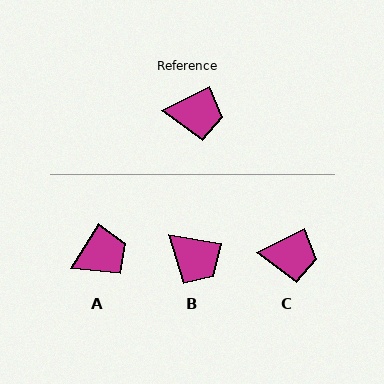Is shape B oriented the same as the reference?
No, it is off by about 36 degrees.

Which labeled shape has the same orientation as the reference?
C.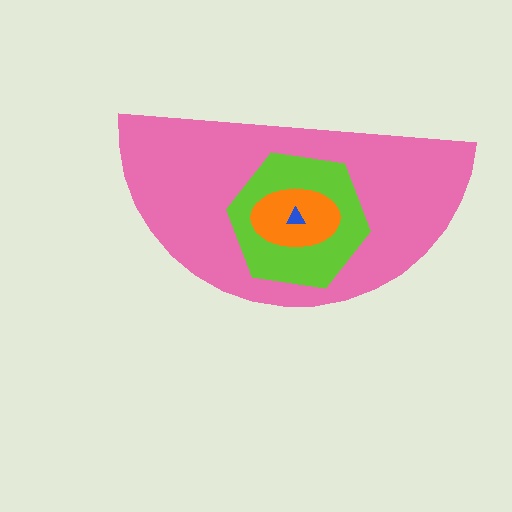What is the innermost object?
The blue triangle.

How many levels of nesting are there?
4.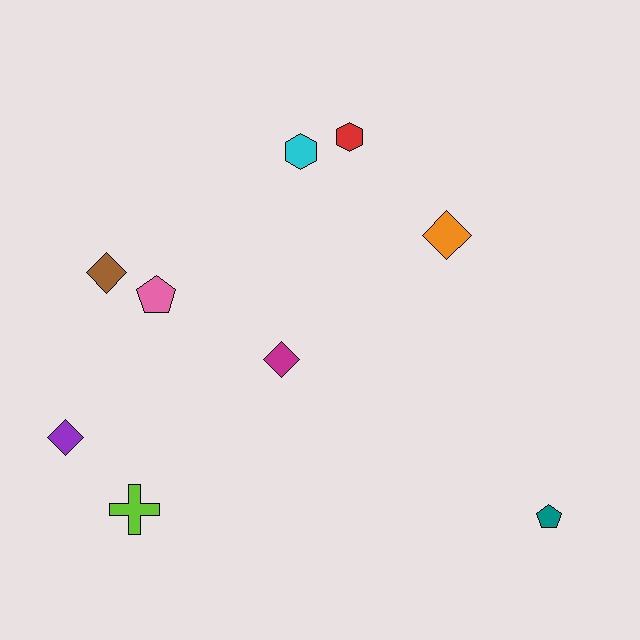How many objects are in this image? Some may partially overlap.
There are 9 objects.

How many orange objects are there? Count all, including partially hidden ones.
There is 1 orange object.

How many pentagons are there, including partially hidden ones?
There are 2 pentagons.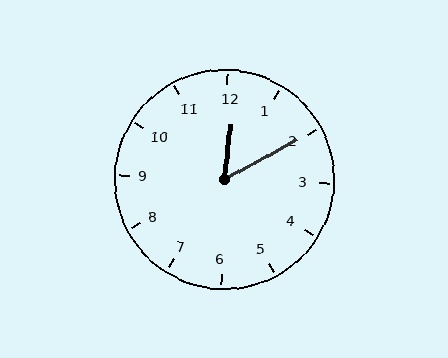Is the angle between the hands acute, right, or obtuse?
It is acute.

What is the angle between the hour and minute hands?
Approximately 55 degrees.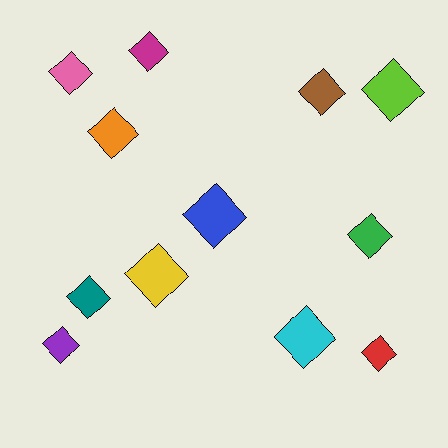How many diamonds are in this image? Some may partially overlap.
There are 12 diamonds.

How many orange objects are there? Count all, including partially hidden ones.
There is 1 orange object.